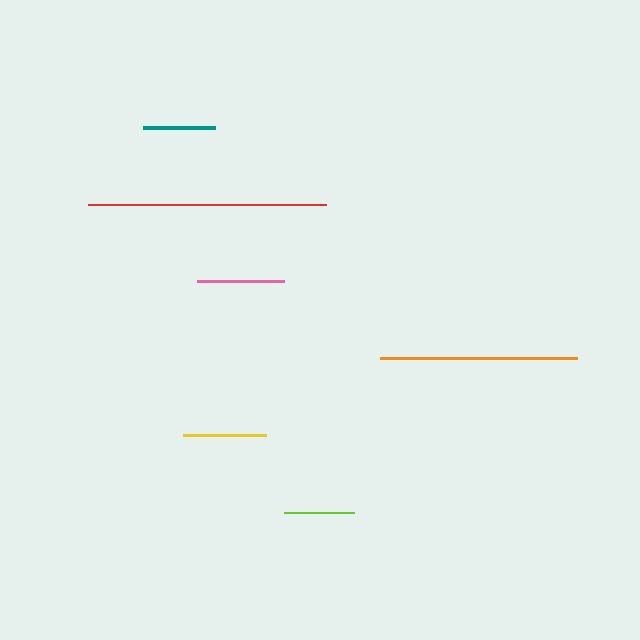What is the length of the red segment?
The red segment is approximately 237 pixels long.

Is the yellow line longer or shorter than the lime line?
The yellow line is longer than the lime line.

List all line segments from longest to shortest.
From longest to shortest: red, orange, pink, yellow, teal, lime.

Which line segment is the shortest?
The lime line is the shortest at approximately 71 pixels.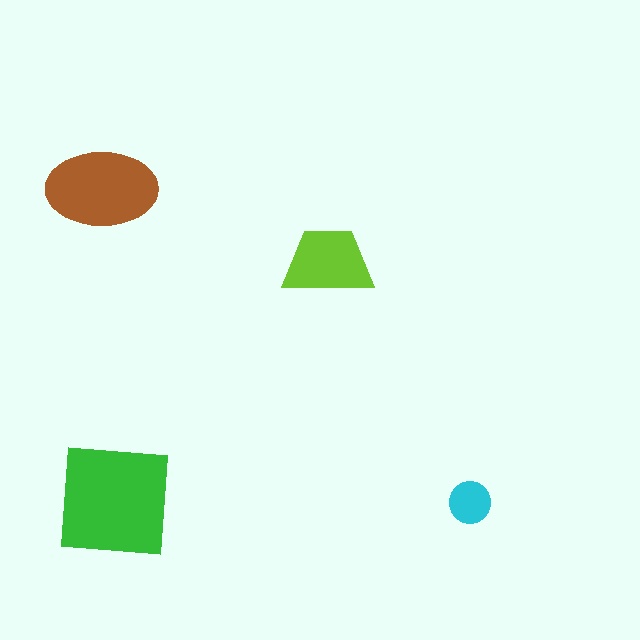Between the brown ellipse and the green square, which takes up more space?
The green square.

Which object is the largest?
The green square.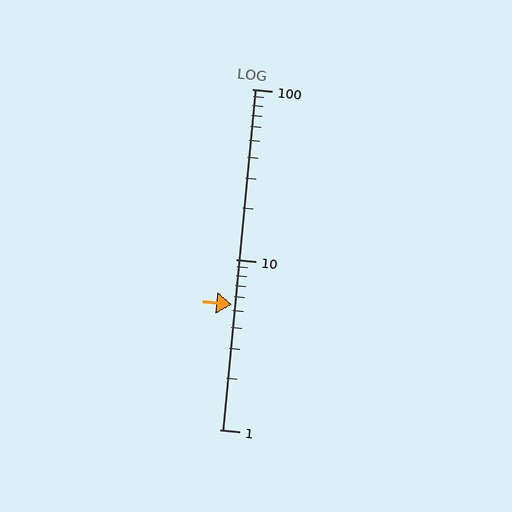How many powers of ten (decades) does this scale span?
The scale spans 2 decades, from 1 to 100.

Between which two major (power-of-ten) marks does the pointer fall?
The pointer is between 1 and 10.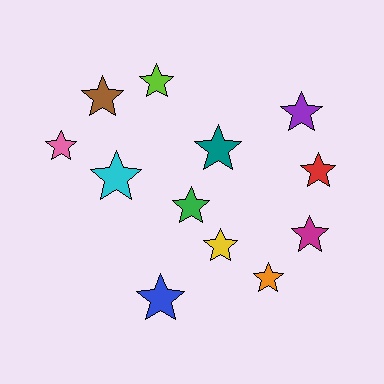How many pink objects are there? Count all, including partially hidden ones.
There is 1 pink object.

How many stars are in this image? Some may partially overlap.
There are 12 stars.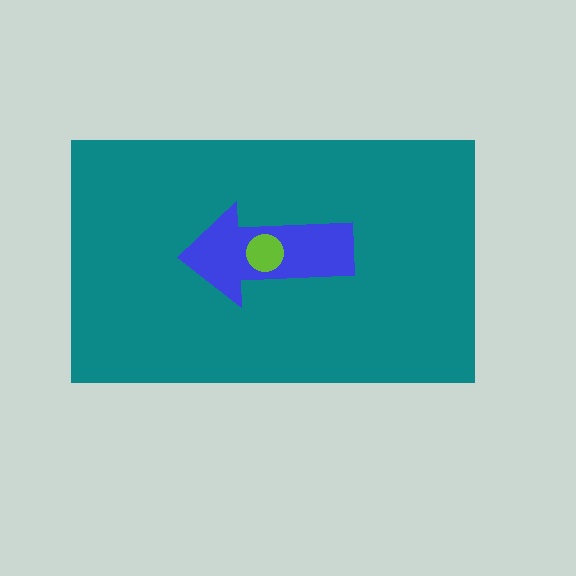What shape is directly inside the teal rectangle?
The blue arrow.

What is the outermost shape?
The teal rectangle.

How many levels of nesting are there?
3.